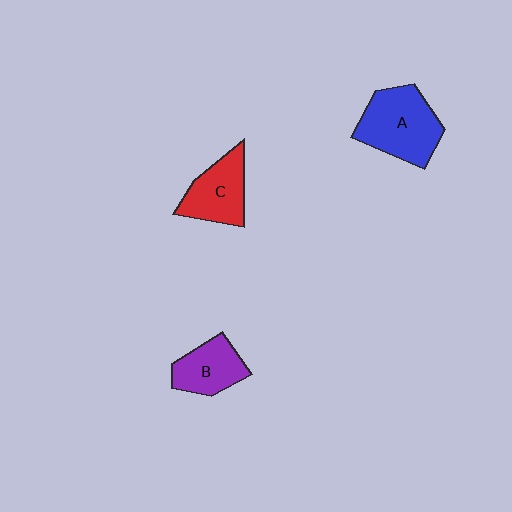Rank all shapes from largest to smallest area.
From largest to smallest: A (blue), C (red), B (purple).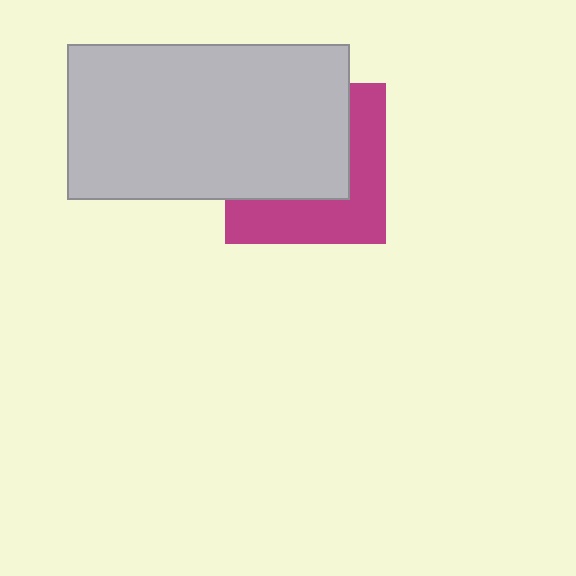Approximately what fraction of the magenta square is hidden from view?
Roughly 56% of the magenta square is hidden behind the light gray rectangle.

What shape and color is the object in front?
The object in front is a light gray rectangle.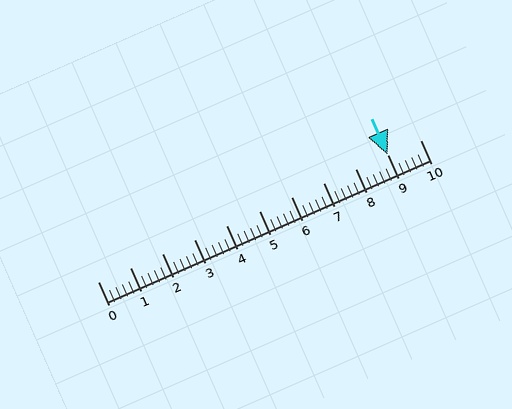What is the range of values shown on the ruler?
The ruler shows values from 0 to 10.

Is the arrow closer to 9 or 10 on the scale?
The arrow is closer to 9.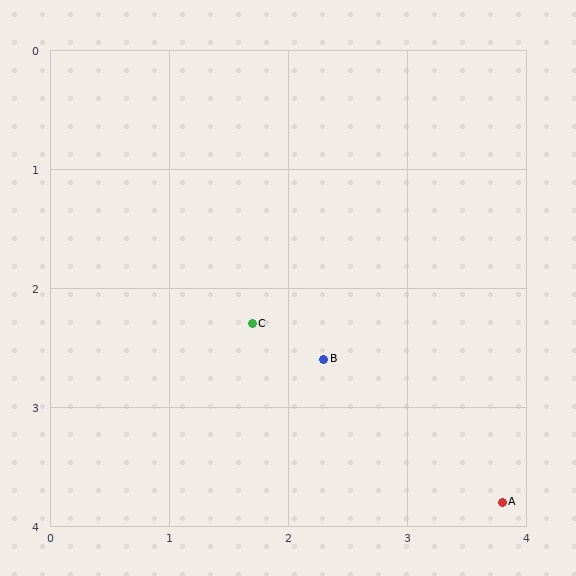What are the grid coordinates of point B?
Point B is at approximately (2.3, 2.6).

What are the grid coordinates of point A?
Point A is at approximately (3.8, 3.8).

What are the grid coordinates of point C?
Point C is at approximately (1.7, 2.3).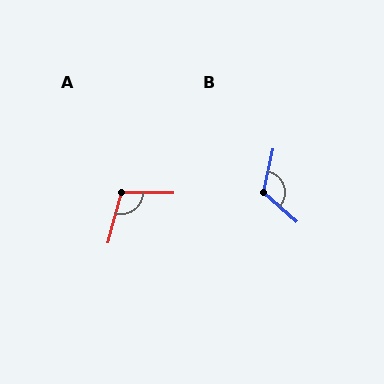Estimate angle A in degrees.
Approximately 104 degrees.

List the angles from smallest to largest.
A (104°), B (120°).